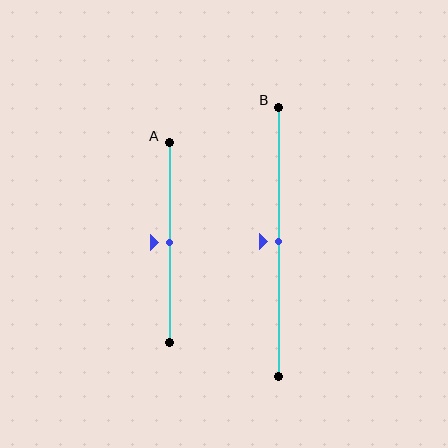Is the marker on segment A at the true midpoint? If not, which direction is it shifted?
Yes, the marker on segment A is at the true midpoint.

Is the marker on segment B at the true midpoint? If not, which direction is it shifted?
Yes, the marker on segment B is at the true midpoint.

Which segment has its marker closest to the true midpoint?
Segment A has its marker closest to the true midpoint.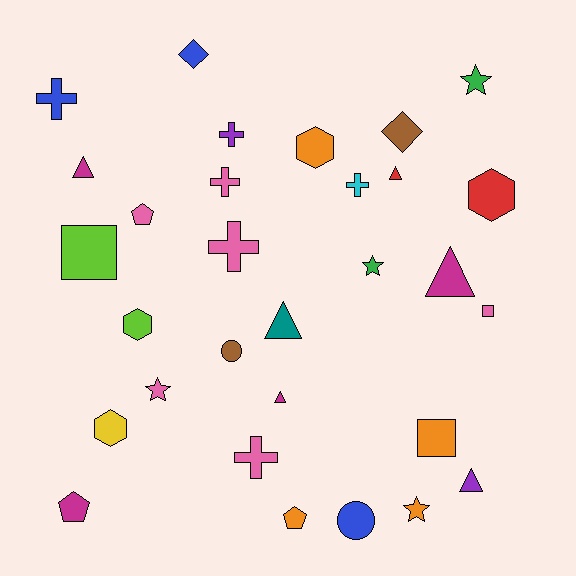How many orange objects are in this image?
There are 4 orange objects.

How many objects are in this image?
There are 30 objects.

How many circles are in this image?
There are 2 circles.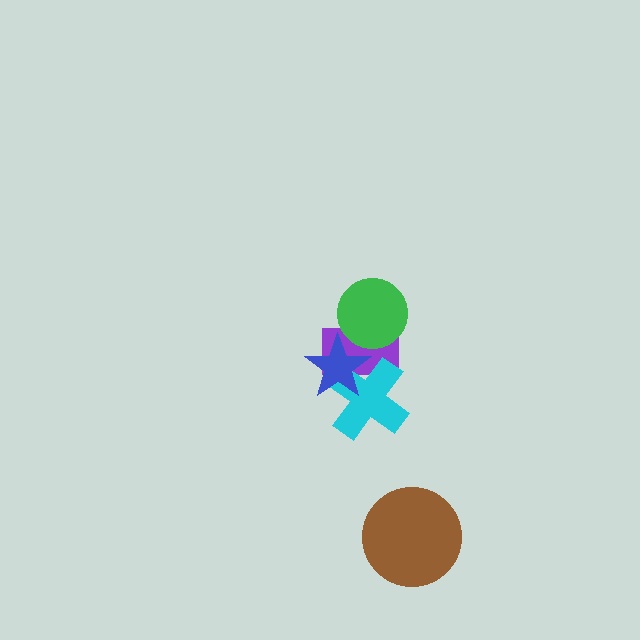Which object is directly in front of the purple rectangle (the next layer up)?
The cyan cross is directly in front of the purple rectangle.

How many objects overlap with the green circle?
1 object overlaps with the green circle.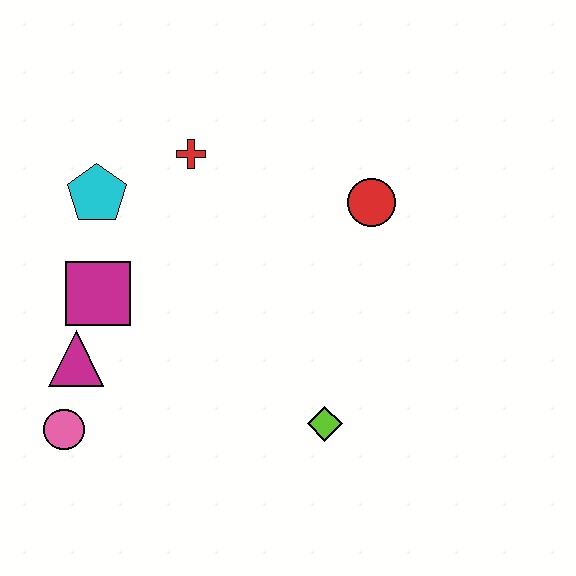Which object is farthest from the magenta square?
The red circle is farthest from the magenta square.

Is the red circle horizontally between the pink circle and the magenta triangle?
No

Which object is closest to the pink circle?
The magenta triangle is closest to the pink circle.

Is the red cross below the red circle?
No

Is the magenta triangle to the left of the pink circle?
No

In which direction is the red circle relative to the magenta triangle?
The red circle is to the right of the magenta triangle.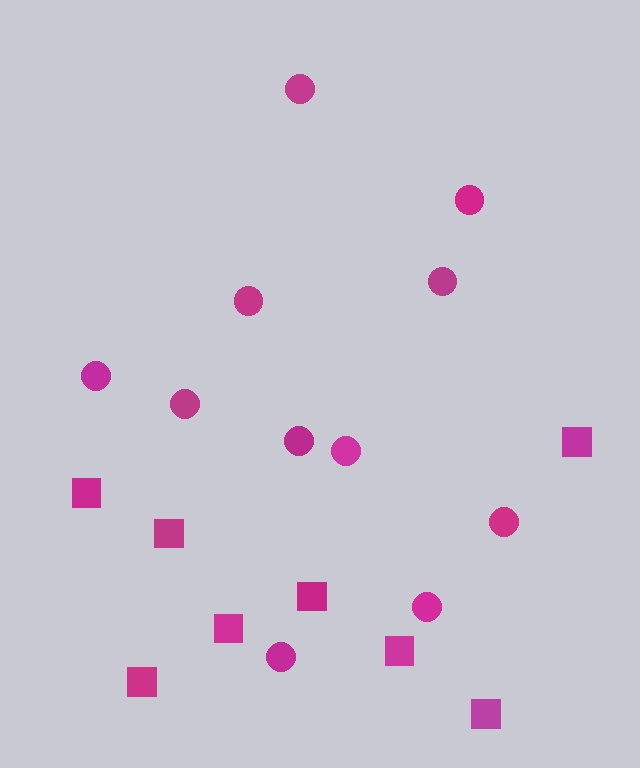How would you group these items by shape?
There are 2 groups: one group of squares (8) and one group of circles (11).